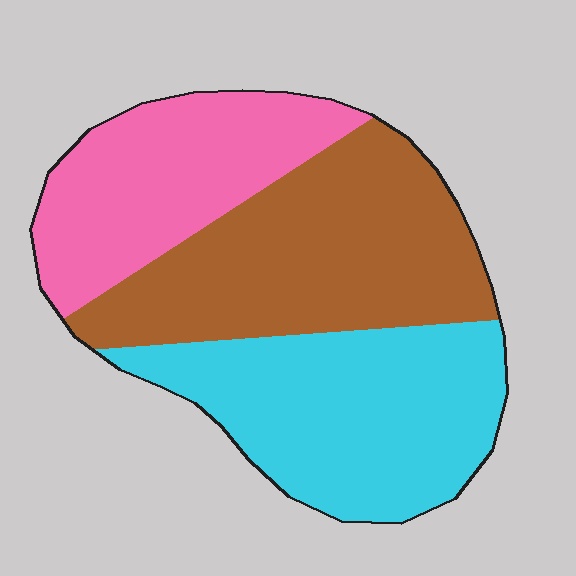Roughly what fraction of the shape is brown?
Brown takes up about three eighths (3/8) of the shape.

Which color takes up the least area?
Pink, at roughly 25%.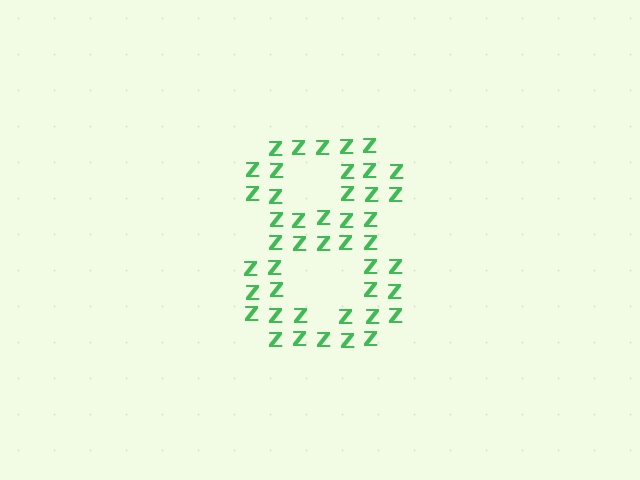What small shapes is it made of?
It is made of small letter Z's.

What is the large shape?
The large shape is the digit 8.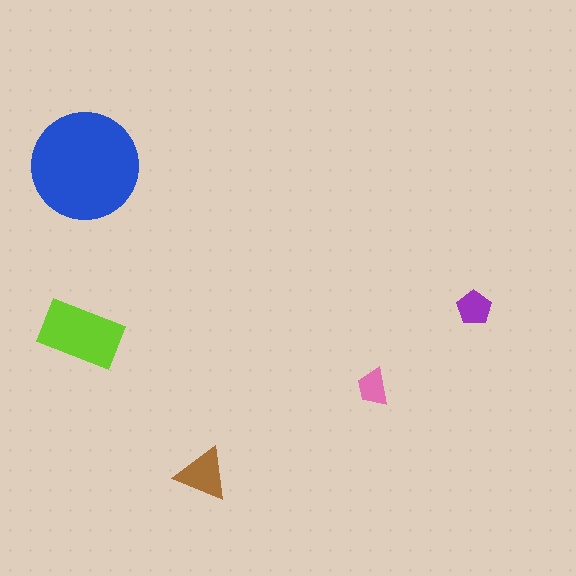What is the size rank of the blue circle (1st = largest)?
1st.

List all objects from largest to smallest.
The blue circle, the lime rectangle, the brown triangle, the purple pentagon, the pink trapezoid.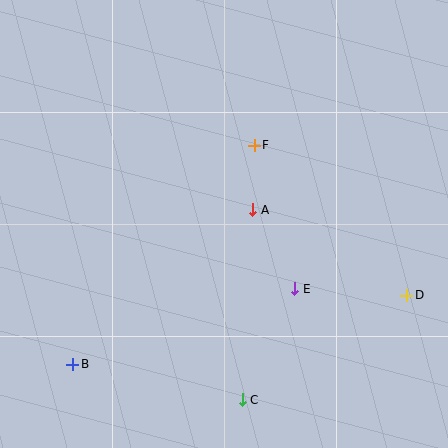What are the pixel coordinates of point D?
Point D is at (407, 295).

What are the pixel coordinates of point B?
Point B is at (73, 364).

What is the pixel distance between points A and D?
The distance between A and D is 176 pixels.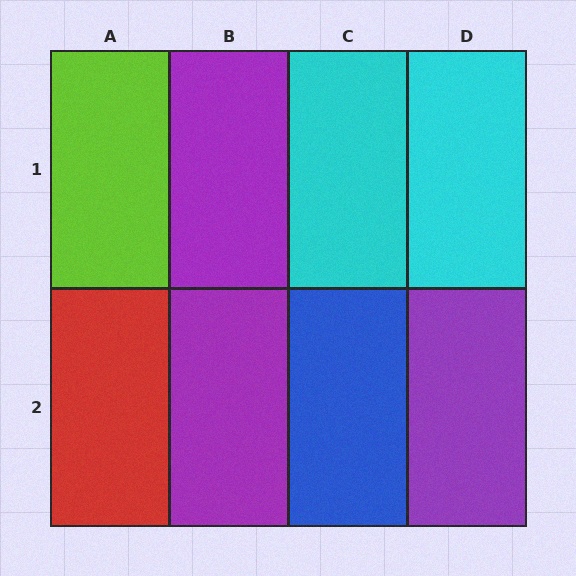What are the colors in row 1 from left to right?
Lime, purple, cyan, cyan.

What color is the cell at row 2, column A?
Red.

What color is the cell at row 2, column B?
Purple.